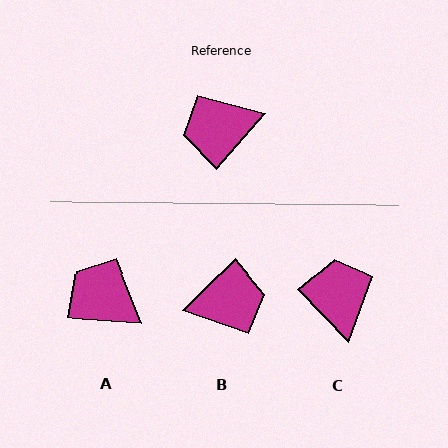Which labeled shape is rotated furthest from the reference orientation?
B, about 177 degrees away.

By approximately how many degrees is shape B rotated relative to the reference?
Approximately 177 degrees counter-clockwise.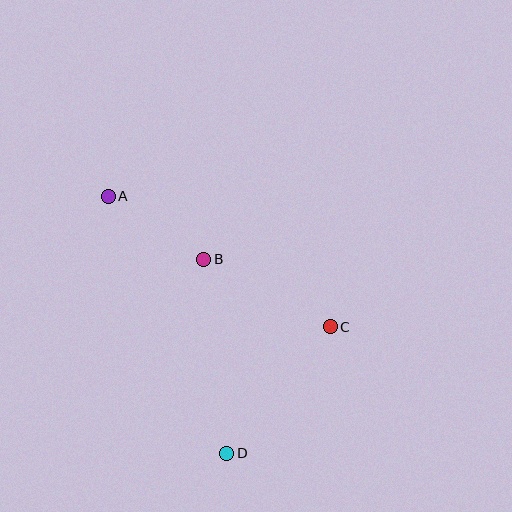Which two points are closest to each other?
Points A and B are closest to each other.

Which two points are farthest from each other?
Points A and D are farthest from each other.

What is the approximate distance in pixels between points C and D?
The distance between C and D is approximately 164 pixels.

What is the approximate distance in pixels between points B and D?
The distance between B and D is approximately 195 pixels.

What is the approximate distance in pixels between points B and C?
The distance between B and C is approximately 144 pixels.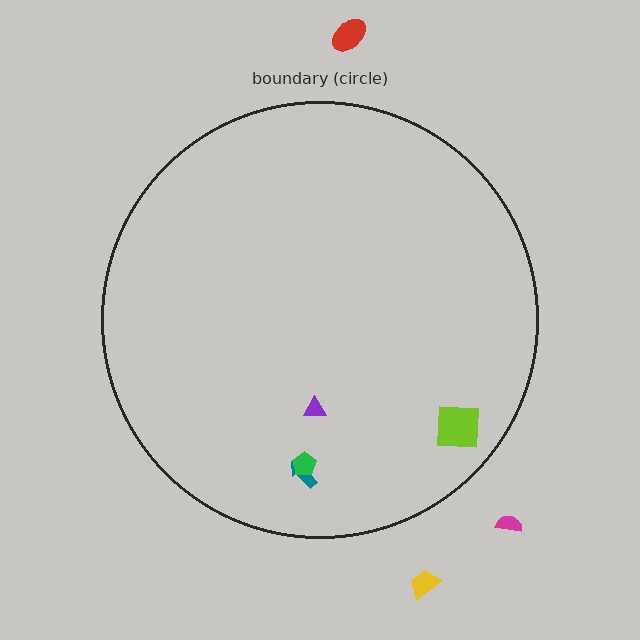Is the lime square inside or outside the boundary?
Inside.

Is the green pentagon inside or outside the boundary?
Inside.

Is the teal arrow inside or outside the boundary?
Inside.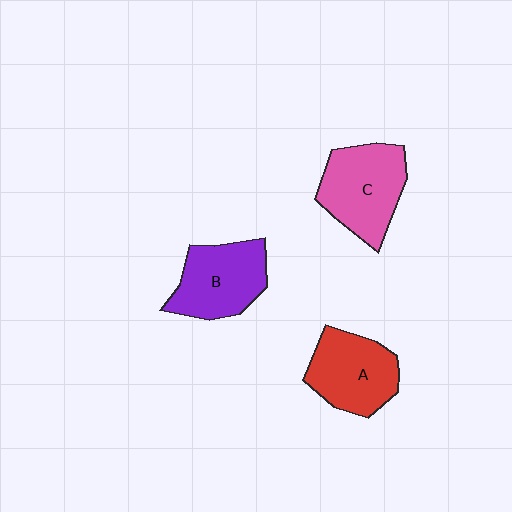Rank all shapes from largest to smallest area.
From largest to smallest: C (pink), B (purple), A (red).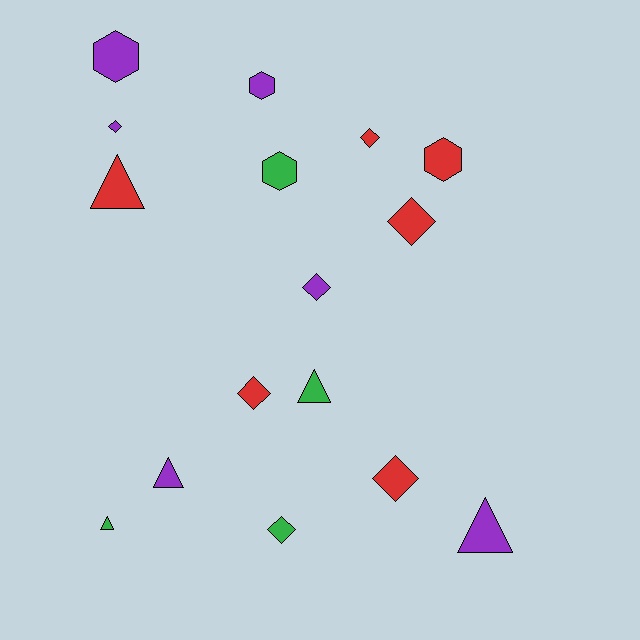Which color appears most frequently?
Purple, with 6 objects.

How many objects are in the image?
There are 16 objects.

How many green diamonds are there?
There is 1 green diamond.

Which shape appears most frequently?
Diamond, with 7 objects.